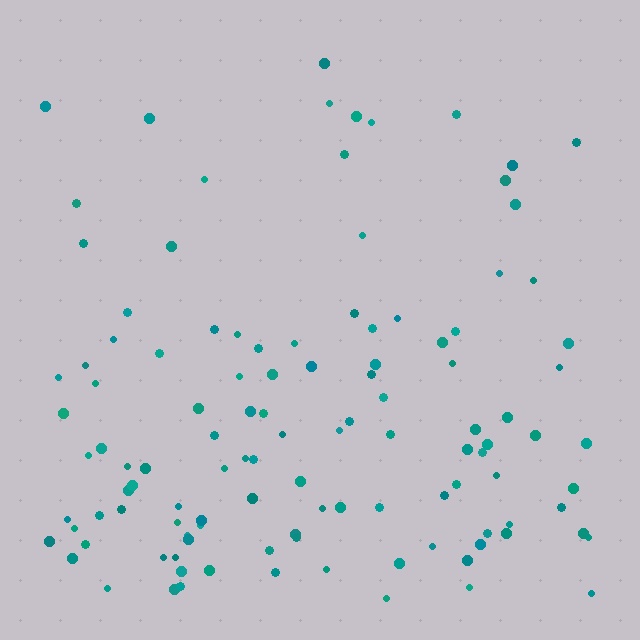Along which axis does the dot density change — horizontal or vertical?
Vertical.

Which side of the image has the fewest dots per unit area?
The top.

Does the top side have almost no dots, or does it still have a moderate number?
Still a moderate number, just noticeably fewer than the bottom.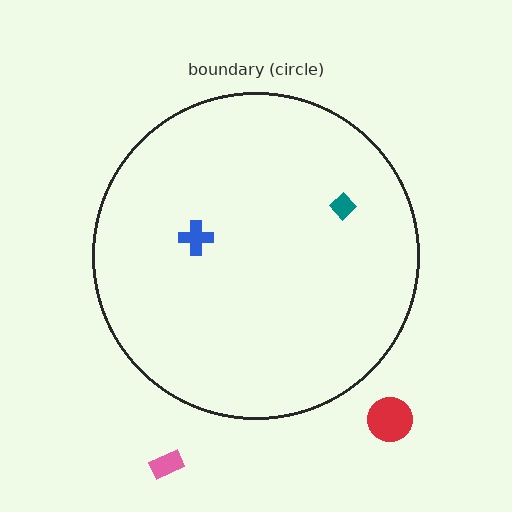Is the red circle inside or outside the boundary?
Outside.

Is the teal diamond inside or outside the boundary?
Inside.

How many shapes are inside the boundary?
2 inside, 2 outside.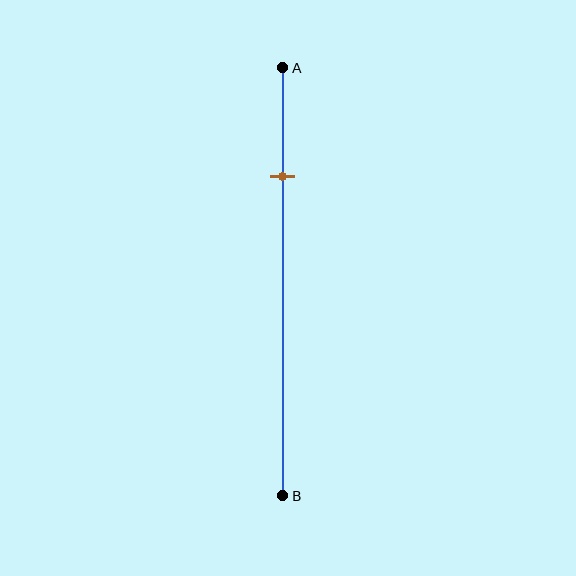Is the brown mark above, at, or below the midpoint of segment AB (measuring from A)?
The brown mark is above the midpoint of segment AB.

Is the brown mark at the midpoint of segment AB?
No, the mark is at about 25% from A, not at the 50% midpoint.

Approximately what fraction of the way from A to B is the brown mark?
The brown mark is approximately 25% of the way from A to B.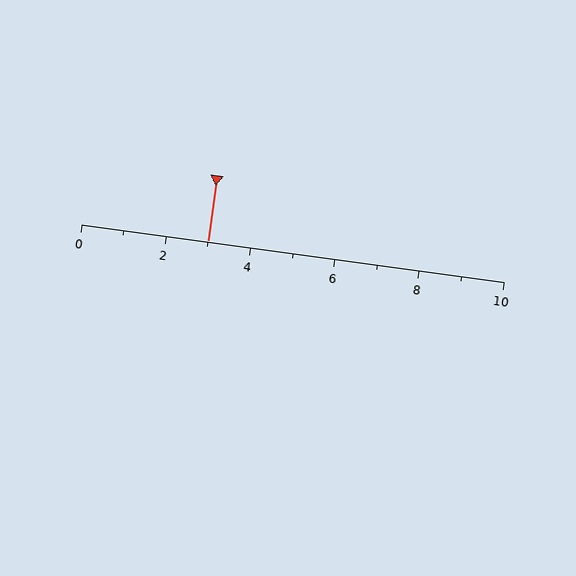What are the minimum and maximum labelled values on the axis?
The axis runs from 0 to 10.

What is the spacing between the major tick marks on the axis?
The major ticks are spaced 2 apart.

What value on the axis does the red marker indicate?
The marker indicates approximately 3.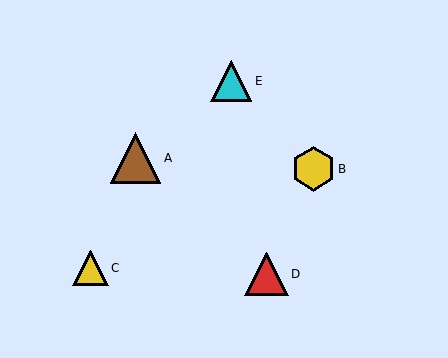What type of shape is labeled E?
Shape E is a cyan triangle.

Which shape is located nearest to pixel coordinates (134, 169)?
The brown triangle (labeled A) at (136, 158) is nearest to that location.